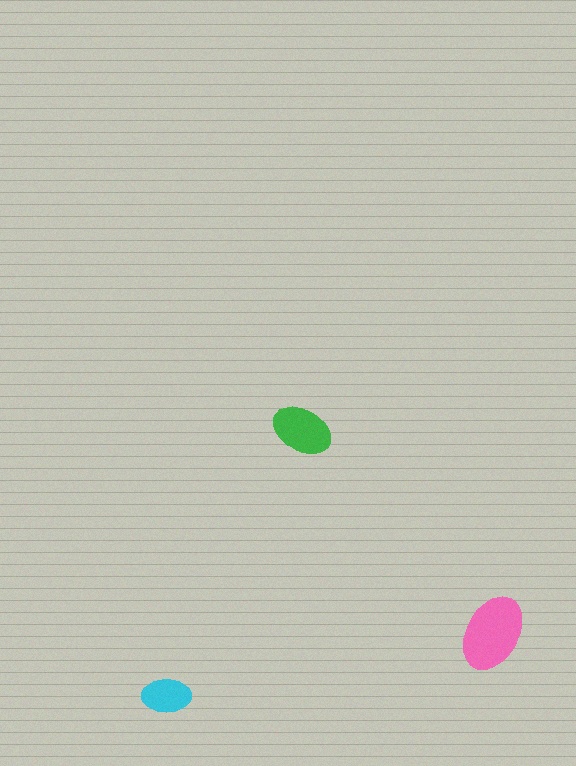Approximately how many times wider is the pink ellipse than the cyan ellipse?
About 1.5 times wider.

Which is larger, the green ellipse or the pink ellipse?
The pink one.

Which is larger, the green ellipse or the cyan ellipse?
The green one.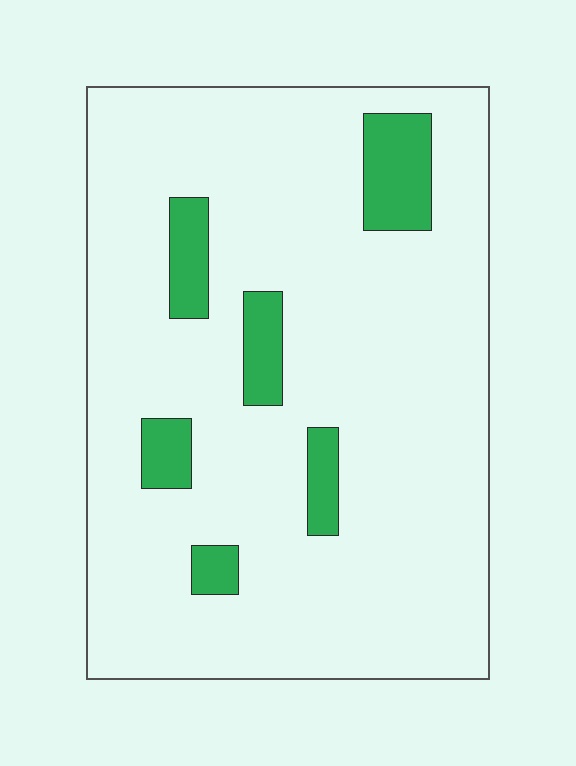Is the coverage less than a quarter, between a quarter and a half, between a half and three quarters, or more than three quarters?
Less than a quarter.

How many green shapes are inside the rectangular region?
6.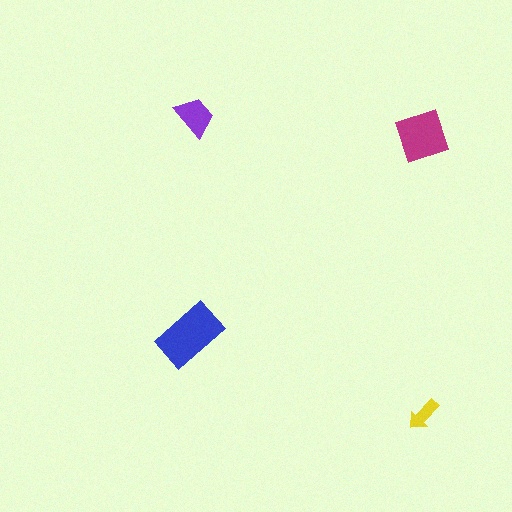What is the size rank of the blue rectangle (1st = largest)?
1st.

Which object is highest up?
The purple trapezoid is topmost.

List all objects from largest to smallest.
The blue rectangle, the magenta diamond, the purple trapezoid, the yellow arrow.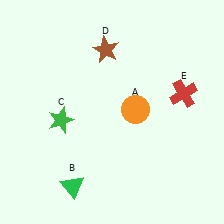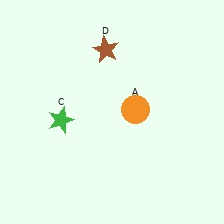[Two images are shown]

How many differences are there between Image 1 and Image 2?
There are 2 differences between the two images.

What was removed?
The red cross (E), the green triangle (B) were removed in Image 2.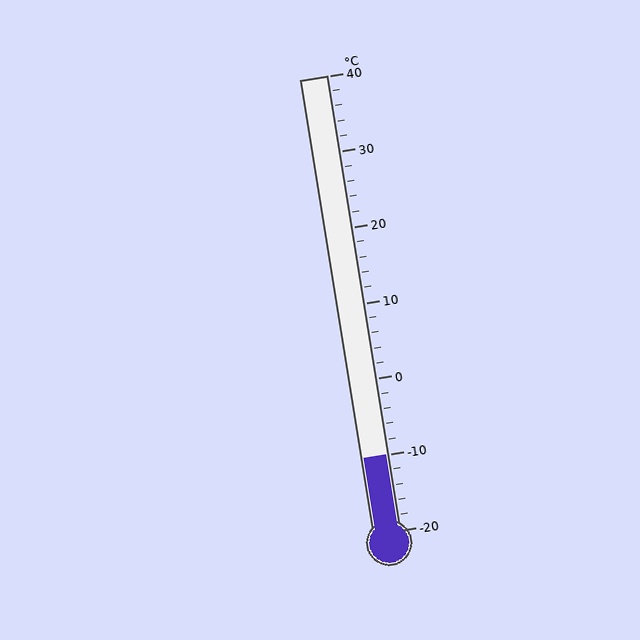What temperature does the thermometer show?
The thermometer shows approximately -10°C.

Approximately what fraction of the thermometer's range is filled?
The thermometer is filled to approximately 15% of its range.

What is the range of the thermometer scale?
The thermometer scale ranges from -20°C to 40°C.